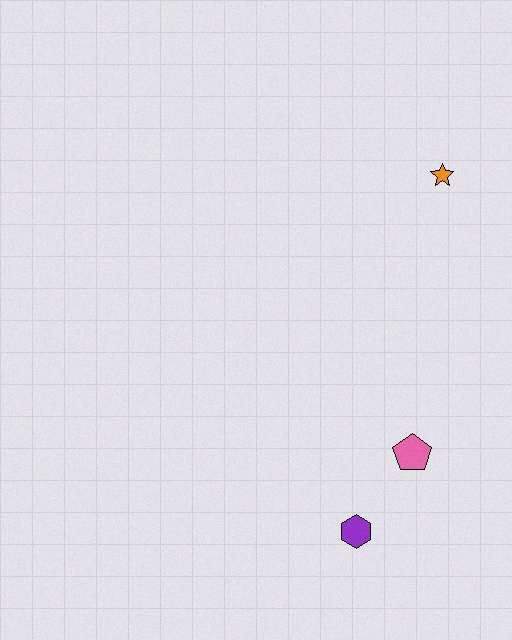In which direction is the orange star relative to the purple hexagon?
The orange star is above the purple hexagon.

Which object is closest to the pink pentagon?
The purple hexagon is closest to the pink pentagon.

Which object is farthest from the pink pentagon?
The orange star is farthest from the pink pentagon.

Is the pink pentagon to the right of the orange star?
No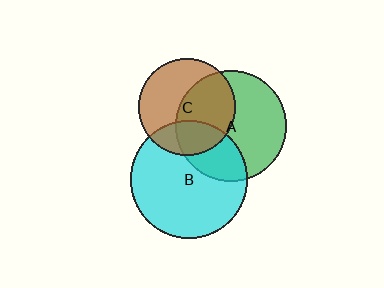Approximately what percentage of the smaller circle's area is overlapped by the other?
Approximately 50%.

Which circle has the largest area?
Circle B (cyan).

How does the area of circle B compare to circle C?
Approximately 1.5 times.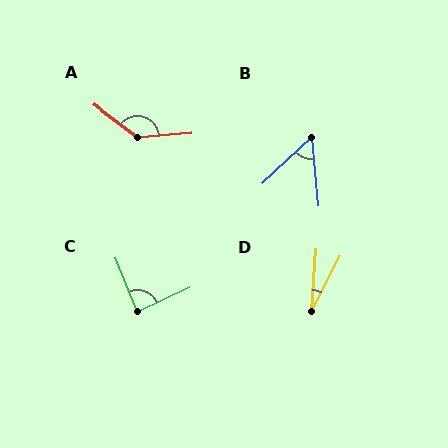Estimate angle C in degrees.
Approximately 87 degrees.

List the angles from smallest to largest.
D (24°), B (52°), C (87°), A (139°).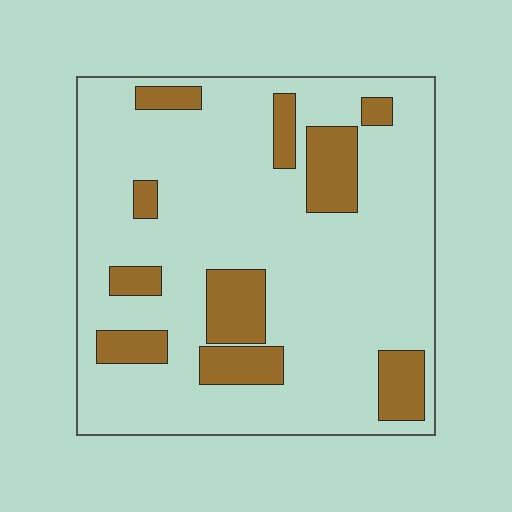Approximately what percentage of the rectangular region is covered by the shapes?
Approximately 20%.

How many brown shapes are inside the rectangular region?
10.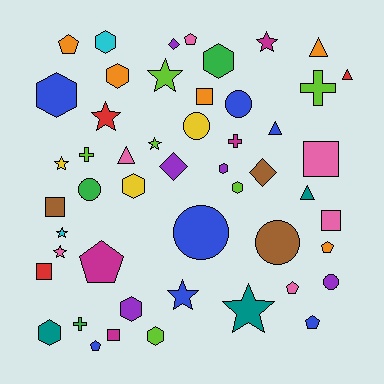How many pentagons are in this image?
There are 7 pentagons.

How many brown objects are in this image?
There are 3 brown objects.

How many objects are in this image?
There are 50 objects.